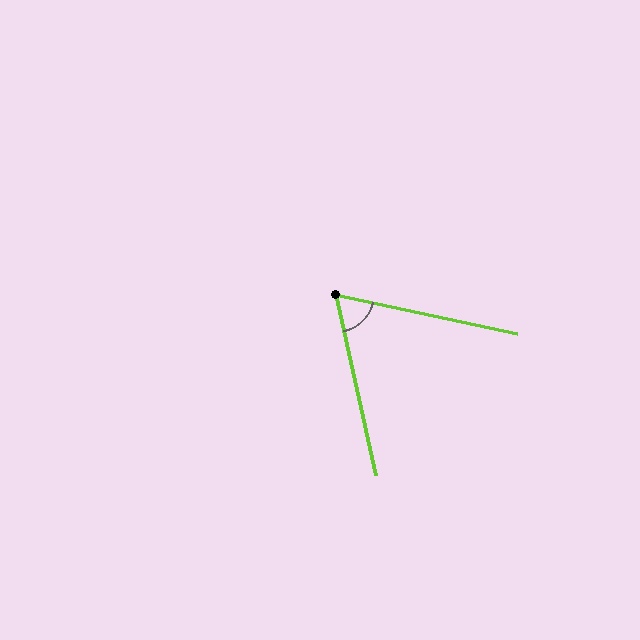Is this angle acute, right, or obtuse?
It is acute.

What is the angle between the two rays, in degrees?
Approximately 66 degrees.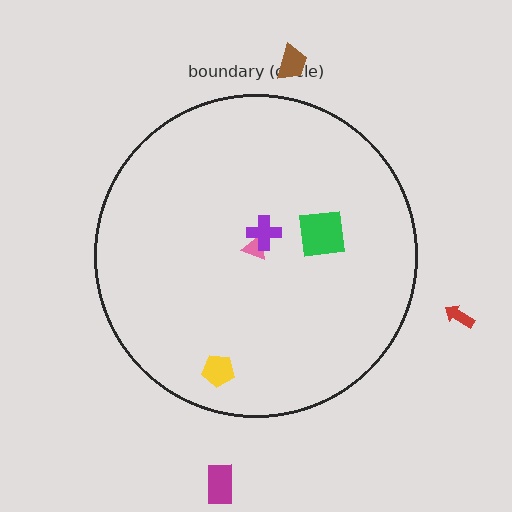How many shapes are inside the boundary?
4 inside, 3 outside.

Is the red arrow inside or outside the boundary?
Outside.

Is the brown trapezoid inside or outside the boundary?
Outside.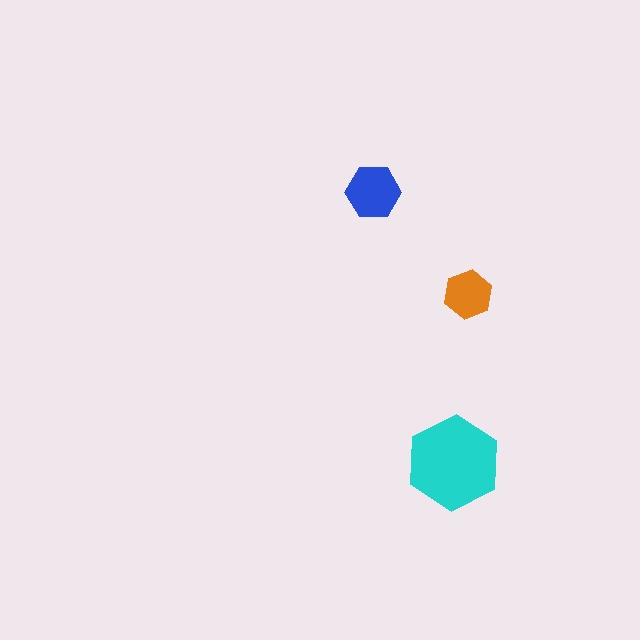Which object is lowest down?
The cyan hexagon is bottommost.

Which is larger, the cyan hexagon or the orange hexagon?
The cyan one.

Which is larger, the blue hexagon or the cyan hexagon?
The cyan one.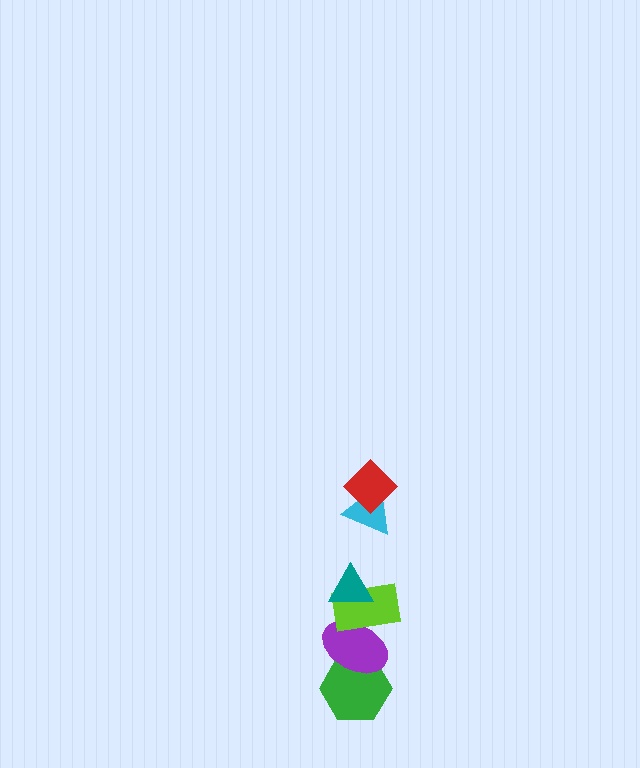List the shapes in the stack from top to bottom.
From top to bottom: the red diamond, the cyan triangle, the teal triangle, the lime rectangle, the purple ellipse, the green hexagon.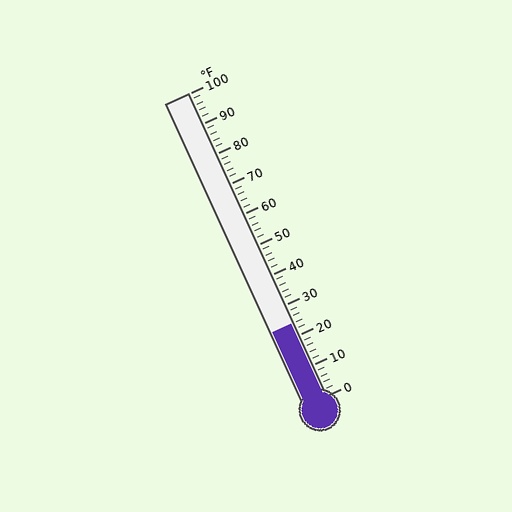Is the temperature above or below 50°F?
The temperature is below 50°F.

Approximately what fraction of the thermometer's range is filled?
The thermometer is filled to approximately 25% of its range.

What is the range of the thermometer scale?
The thermometer scale ranges from 0°F to 100°F.